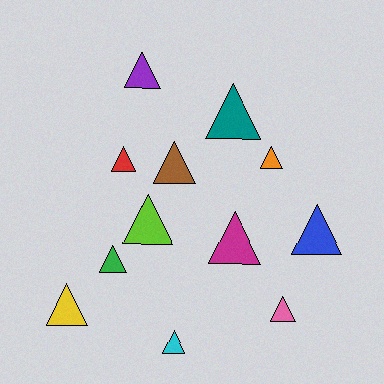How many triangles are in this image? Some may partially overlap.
There are 12 triangles.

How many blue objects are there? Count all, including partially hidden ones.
There is 1 blue object.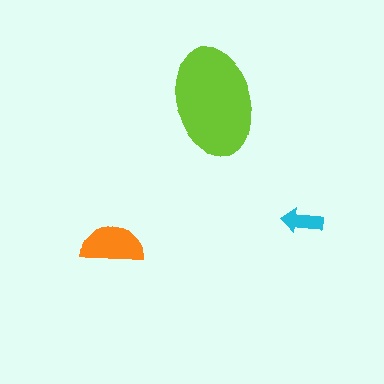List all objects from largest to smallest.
The lime ellipse, the orange semicircle, the cyan arrow.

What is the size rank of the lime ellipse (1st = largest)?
1st.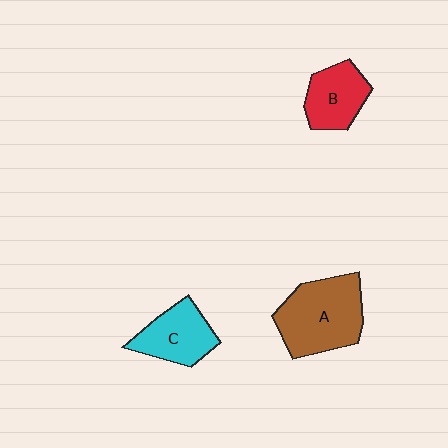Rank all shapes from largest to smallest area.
From largest to smallest: A (brown), C (cyan), B (red).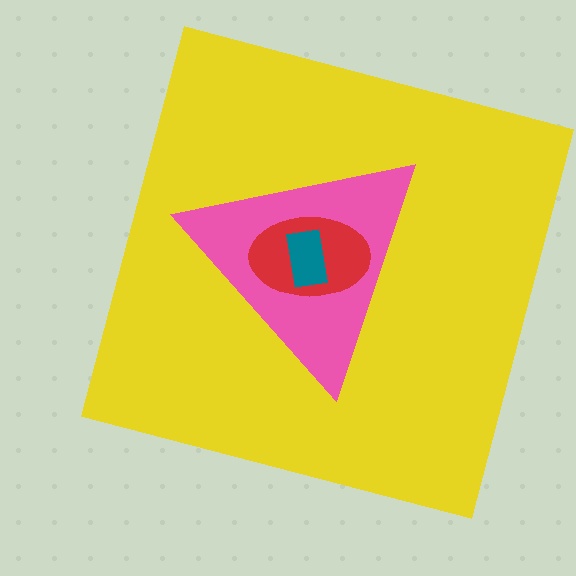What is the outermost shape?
The yellow square.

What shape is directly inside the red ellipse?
The teal rectangle.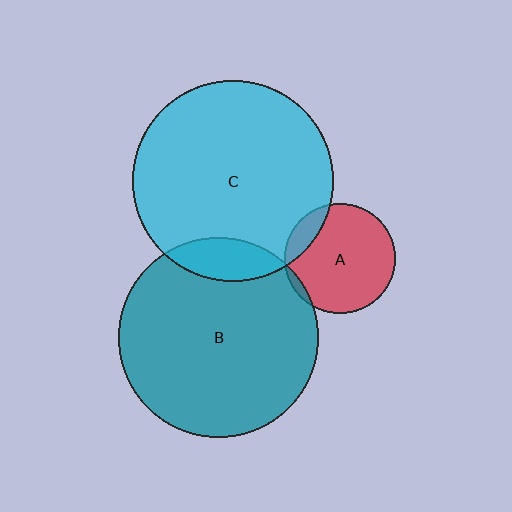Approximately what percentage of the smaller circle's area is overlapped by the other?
Approximately 5%.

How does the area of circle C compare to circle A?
Approximately 3.3 times.